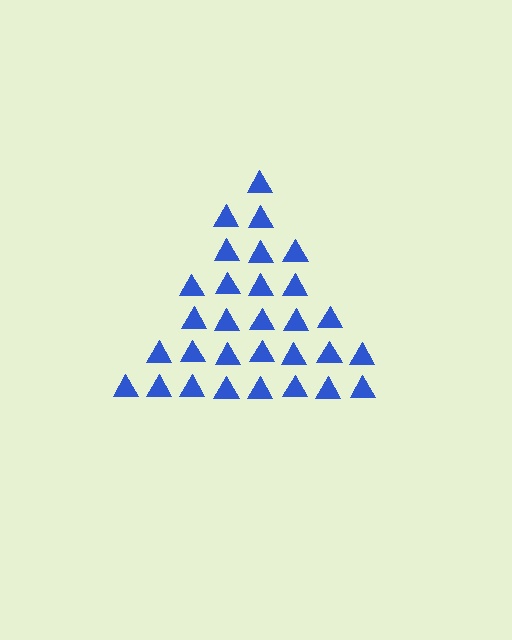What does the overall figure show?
The overall figure shows a triangle.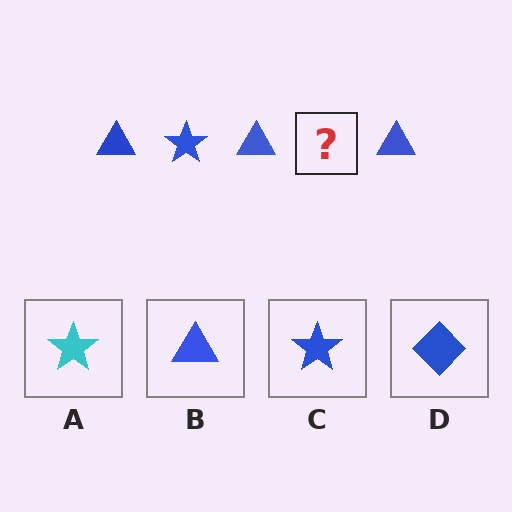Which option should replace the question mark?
Option C.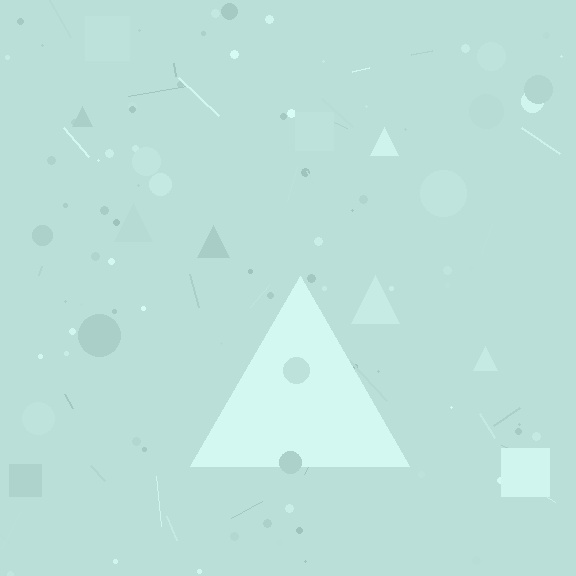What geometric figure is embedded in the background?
A triangle is embedded in the background.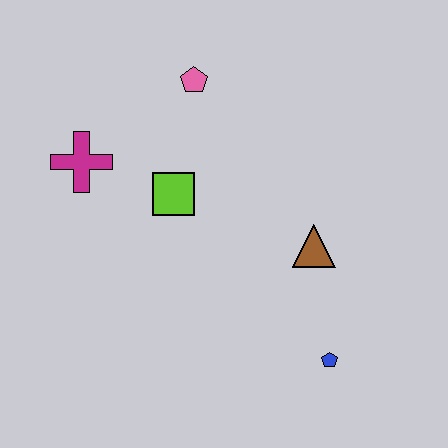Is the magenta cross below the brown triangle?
No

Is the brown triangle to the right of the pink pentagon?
Yes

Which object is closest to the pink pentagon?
The lime square is closest to the pink pentagon.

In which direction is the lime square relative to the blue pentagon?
The lime square is above the blue pentagon.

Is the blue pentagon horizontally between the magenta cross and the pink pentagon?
No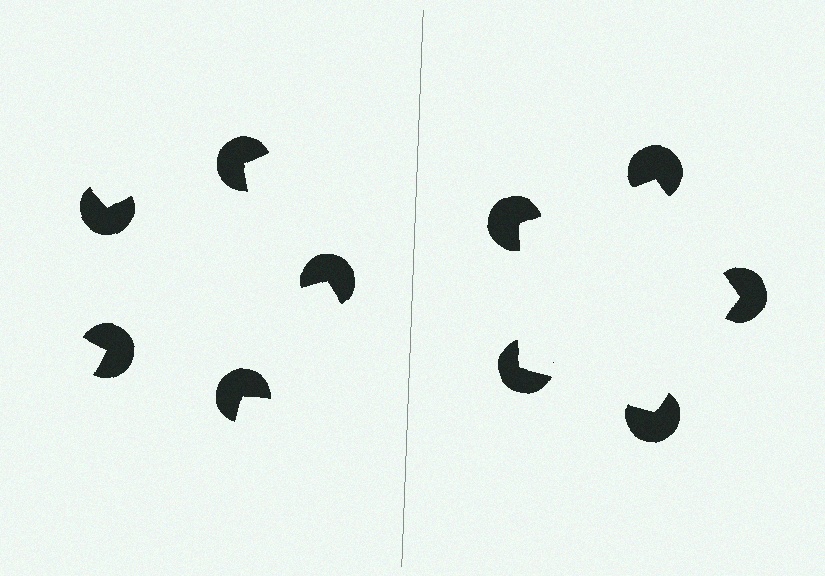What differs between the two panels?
The pac-man discs are positioned identically on both sides; only the wedge orientations differ. On the right they align to a pentagon; on the left they are misaligned.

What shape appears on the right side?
An illusory pentagon.